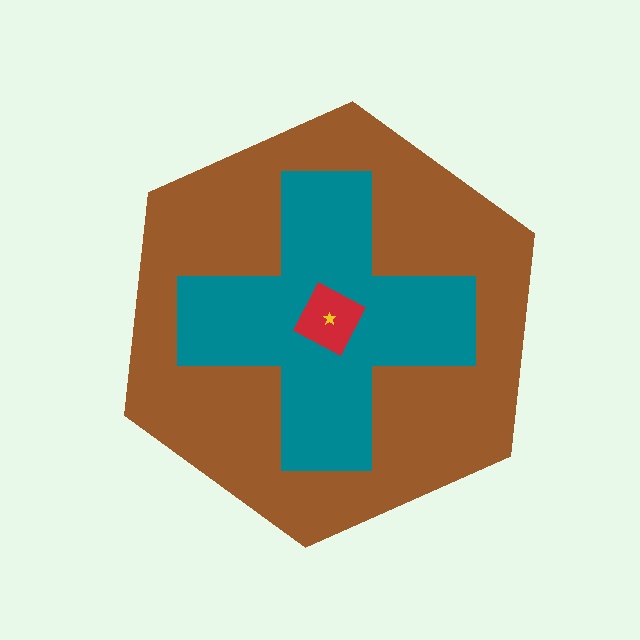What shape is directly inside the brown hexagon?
The teal cross.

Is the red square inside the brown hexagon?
Yes.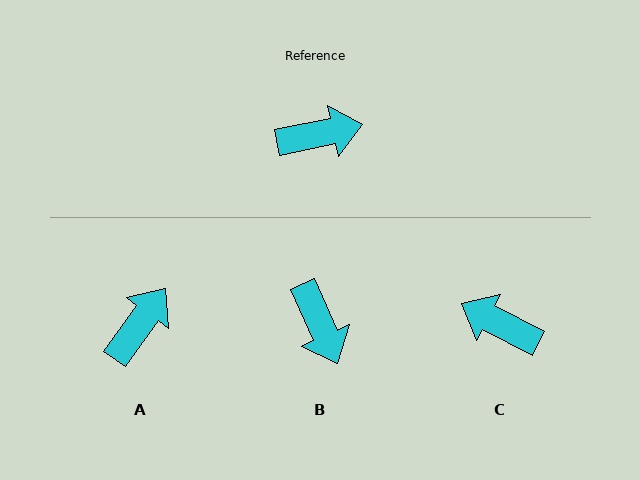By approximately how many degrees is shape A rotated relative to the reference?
Approximately 43 degrees counter-clockwise.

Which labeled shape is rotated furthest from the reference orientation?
C, about 141 degrees away.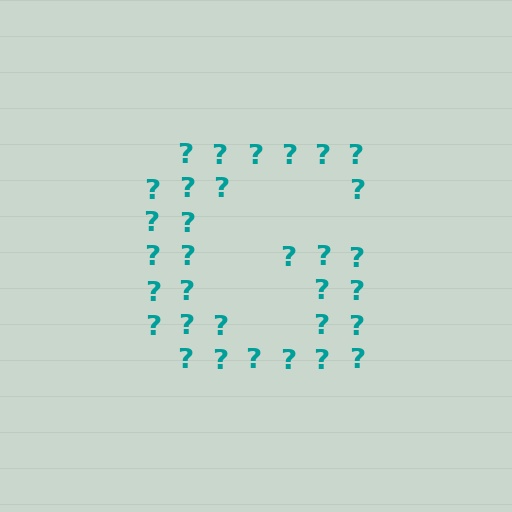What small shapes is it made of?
It is made of small question marks.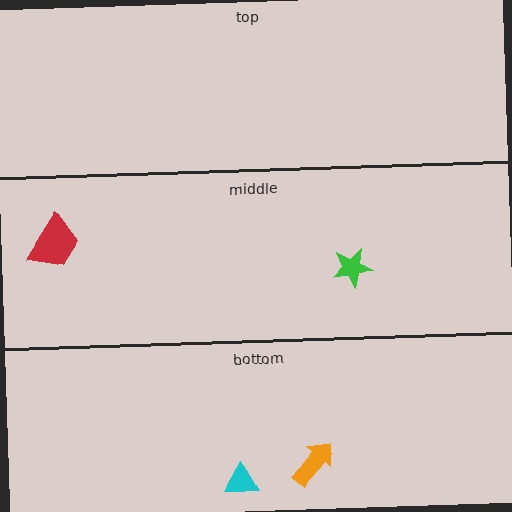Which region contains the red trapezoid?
The middle region.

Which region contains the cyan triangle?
The bottom region.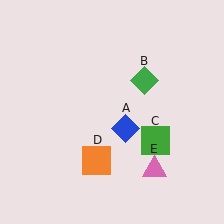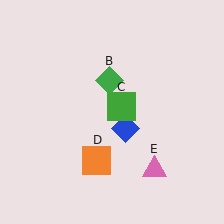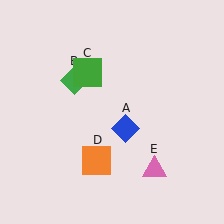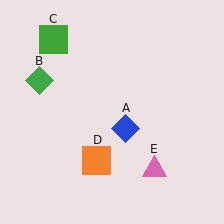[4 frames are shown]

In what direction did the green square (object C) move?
The green square (object C) moved up and to the left.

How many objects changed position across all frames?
2 objects changed position: green diamond (object B), green square (object C).